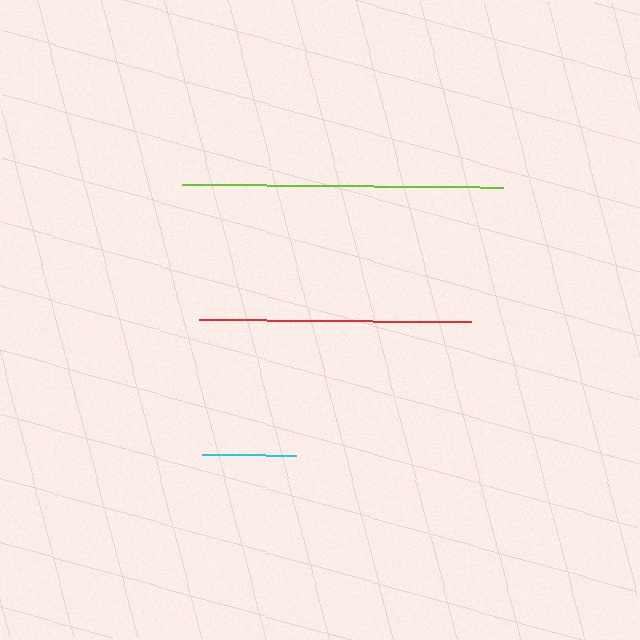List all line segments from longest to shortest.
From longest to shortest: lime, red, cyan.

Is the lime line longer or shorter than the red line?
The lime line is longer than the red line.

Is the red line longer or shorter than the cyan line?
The red line is longer than the cyan line.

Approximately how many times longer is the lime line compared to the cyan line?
The lime line is approximately 3.4 times the length of the cyan line.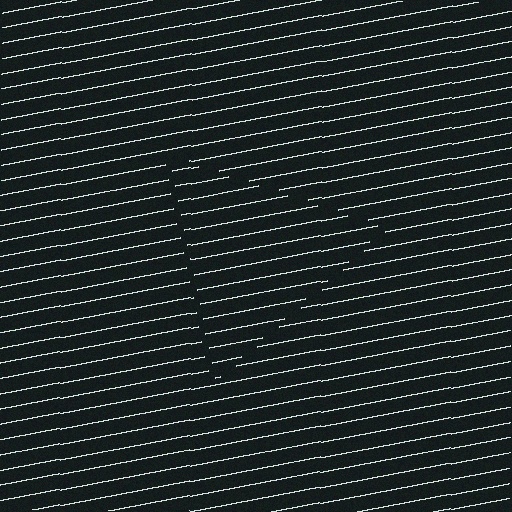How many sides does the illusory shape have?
3 sides — the line-ends trace a triangle.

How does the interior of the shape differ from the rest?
The interior of the shape contains the same grating, shifted by half a period — the contour is defined by the phase discontinuity where line-ends from the inner and outer gratings abut.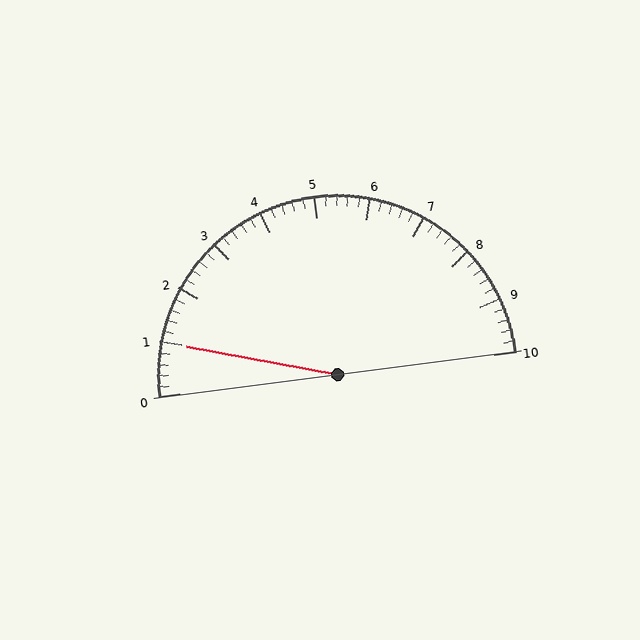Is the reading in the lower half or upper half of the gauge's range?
The reading is in the lower half of the range (0 to 10).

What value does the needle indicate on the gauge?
The needle indicates approximately 1.0.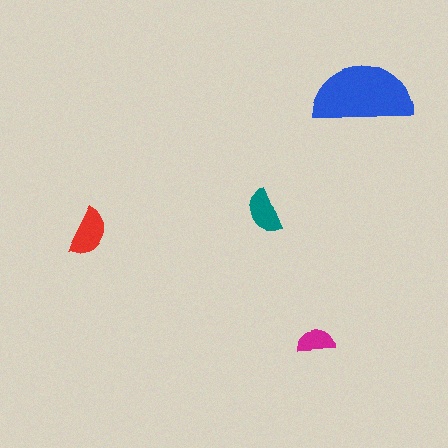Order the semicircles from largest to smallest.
the blue one, the red one, the teal one, the magenta one.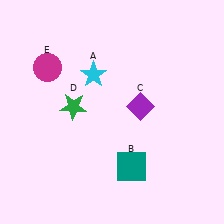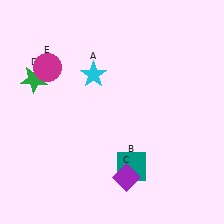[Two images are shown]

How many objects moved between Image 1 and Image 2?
2 objects moved between the two images.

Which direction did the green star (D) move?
The green star (D) moved left.